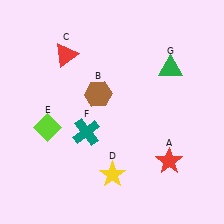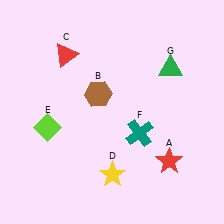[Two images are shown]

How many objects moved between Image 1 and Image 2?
1 object moved between the two images.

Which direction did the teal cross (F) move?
The teal cross (F) moved right.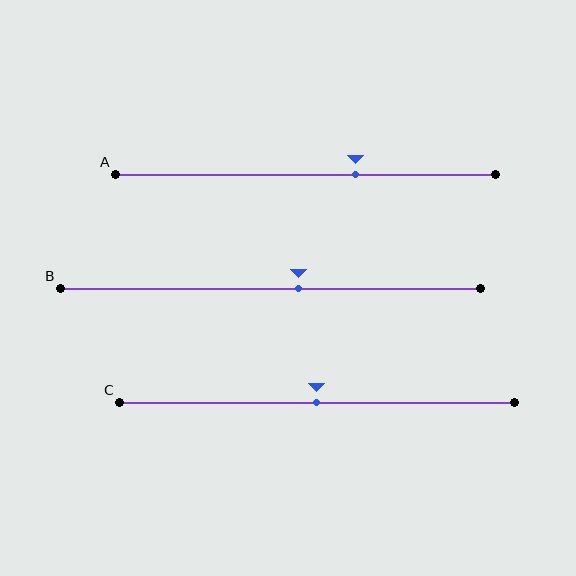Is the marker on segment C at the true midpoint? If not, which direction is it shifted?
Yes, the marker on segment C is at the true midpoint.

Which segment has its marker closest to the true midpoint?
Segment C has its marker closest to the true midpoint.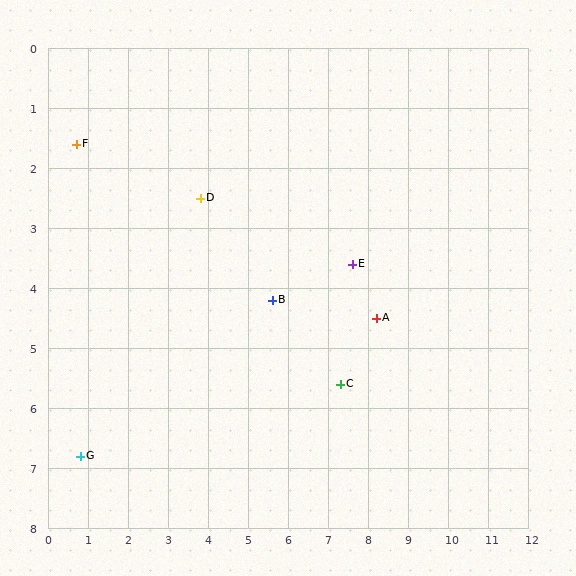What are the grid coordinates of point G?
Point G is at approximately (0.8, 6.8).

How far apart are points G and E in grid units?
Points G and E are about 7.5 grid units apart.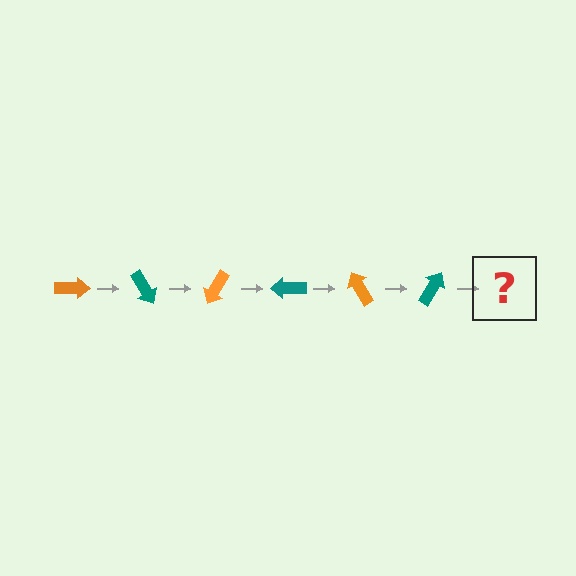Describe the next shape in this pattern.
It should be an orange arrow, rotated 360 degrees from the start.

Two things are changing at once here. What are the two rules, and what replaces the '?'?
The two rules are that it rotates 60 degrees each step and the color cycles through orange and teal. The '?' should be an orange arrow, rotated 360 degrees from the start.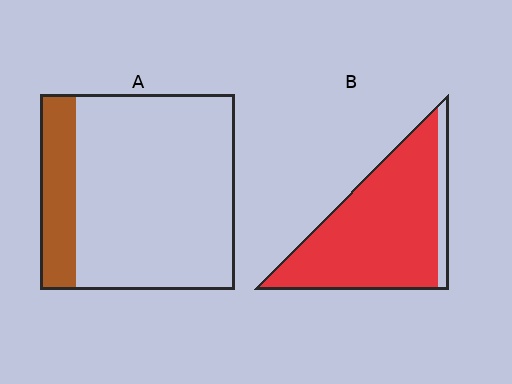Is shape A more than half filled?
No.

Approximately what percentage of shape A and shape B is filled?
A is approximately 20% and B is approximately 90%.